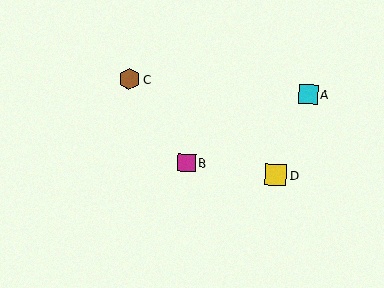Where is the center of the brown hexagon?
The center of the brown hexagon is at (129, 79).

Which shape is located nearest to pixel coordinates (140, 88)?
The brown hexagon (labeled C) at (129, 79) is nearest to that location.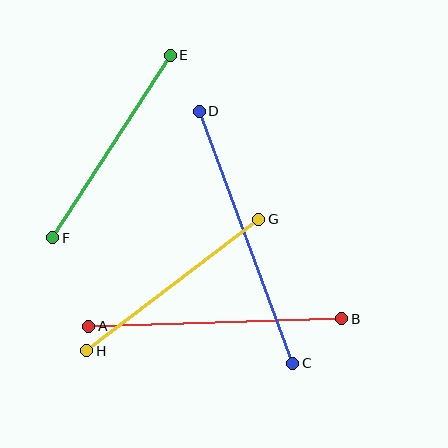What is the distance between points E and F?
The distance is approximately 217 pixels.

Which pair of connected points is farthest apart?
Points C and D are farthest apart.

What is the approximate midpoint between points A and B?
The midpoint is at approximately (215, 323) pixels.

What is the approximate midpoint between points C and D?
The midpoint is at approximately (246, 237) pixels.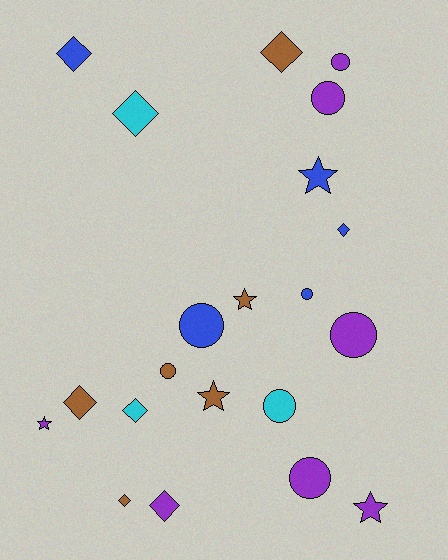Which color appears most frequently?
Purple, with 7 objects.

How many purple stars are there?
There are 2 purple stars.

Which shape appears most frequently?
Diamond, with 8 objects.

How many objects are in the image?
There are 21 objects.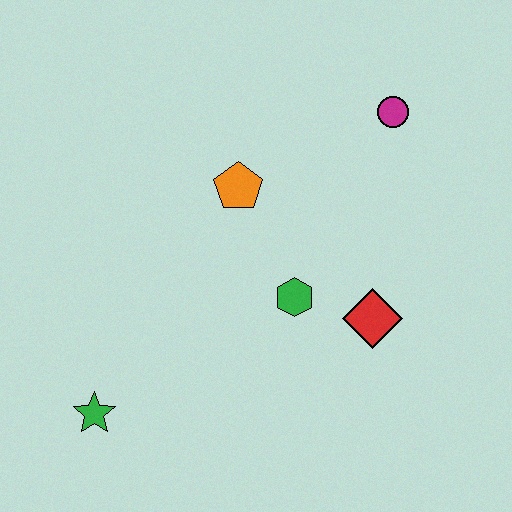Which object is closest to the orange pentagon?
The green hexagon is closest to the orange pentagon.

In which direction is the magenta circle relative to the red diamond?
The magenta circle is above the red diamond.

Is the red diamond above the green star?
Yes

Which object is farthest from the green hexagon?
The green star is farthest from the green hexagon.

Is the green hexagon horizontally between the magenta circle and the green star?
Yes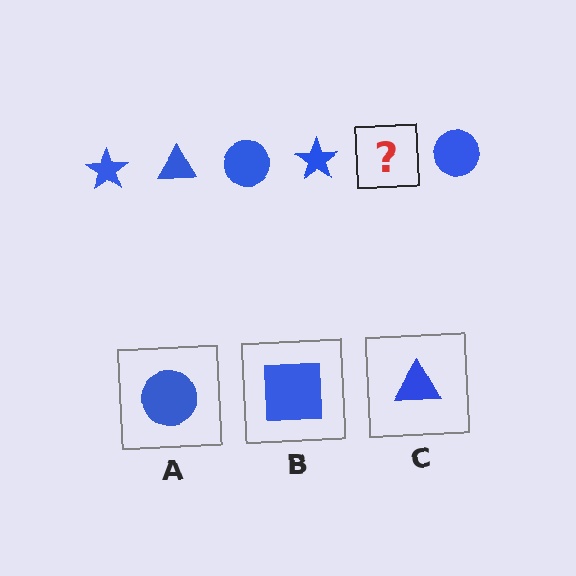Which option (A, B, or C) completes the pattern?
C.